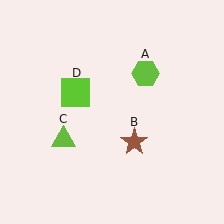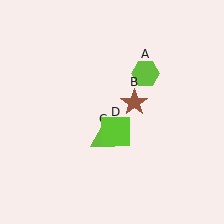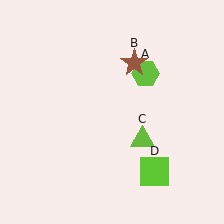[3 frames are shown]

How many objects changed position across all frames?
3 objects changed position: brown star (object B), lime triangle (object C), lime square (object D).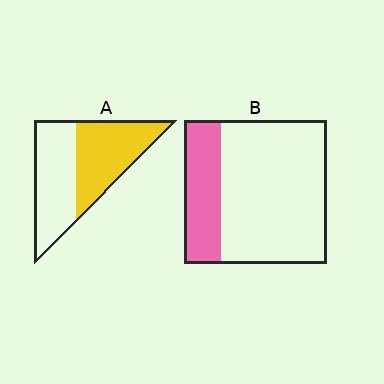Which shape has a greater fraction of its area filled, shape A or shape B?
Shape A.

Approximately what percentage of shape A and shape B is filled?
A is approximately 50% and B is approximately 25%.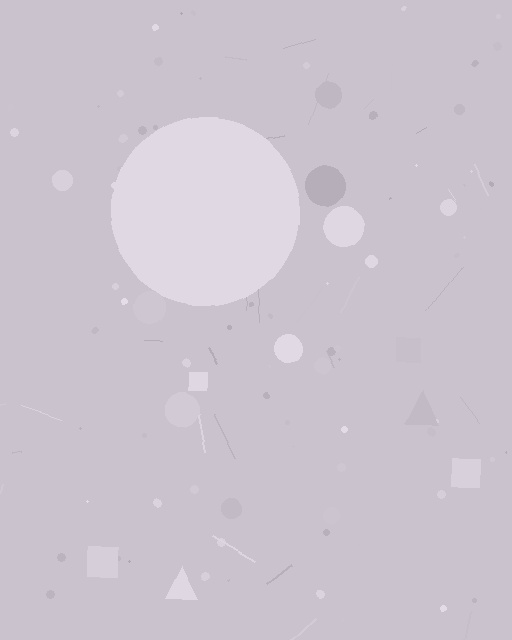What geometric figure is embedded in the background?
A circle is embedded in the background.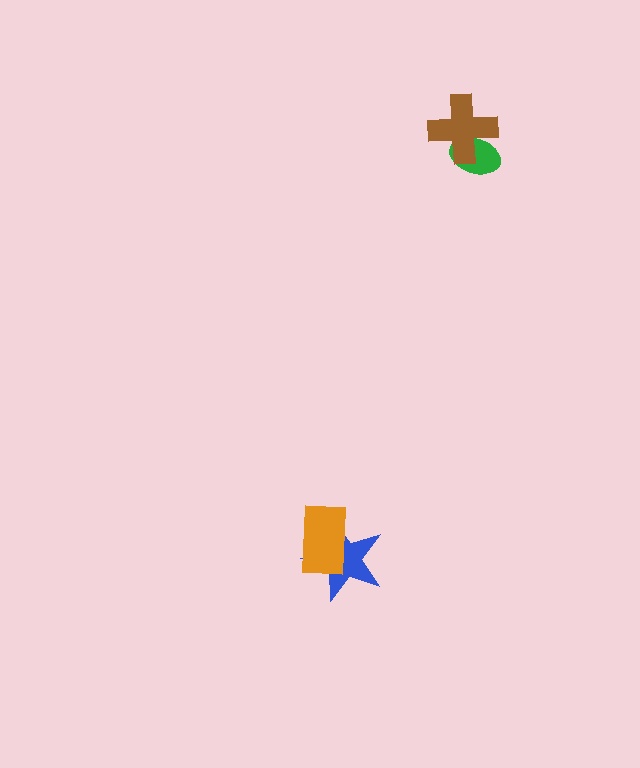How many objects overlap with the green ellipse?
1 object overlaps with the green ellipse.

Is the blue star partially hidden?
Yes, it is partially covered by another shape.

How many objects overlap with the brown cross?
1 object overlaps with the brown cross.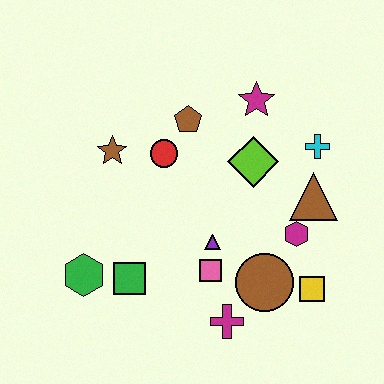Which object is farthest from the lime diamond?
The green hexagon is farthest from the lime diamond.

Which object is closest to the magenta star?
The lime diamond is closest to the magenta star.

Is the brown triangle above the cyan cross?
No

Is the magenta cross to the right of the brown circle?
No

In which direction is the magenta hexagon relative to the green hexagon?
The magenta hexagon is to the right of the green hexagon.